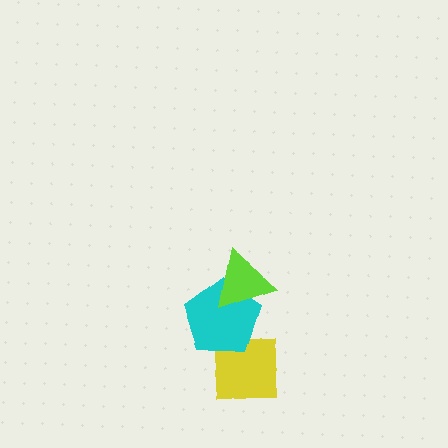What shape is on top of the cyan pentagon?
The lime triangle is on top of the cyan pentagon.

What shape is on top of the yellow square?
The cyan pentagon is on top of the yellow square.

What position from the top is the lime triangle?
The lime triangle is 1st from the top.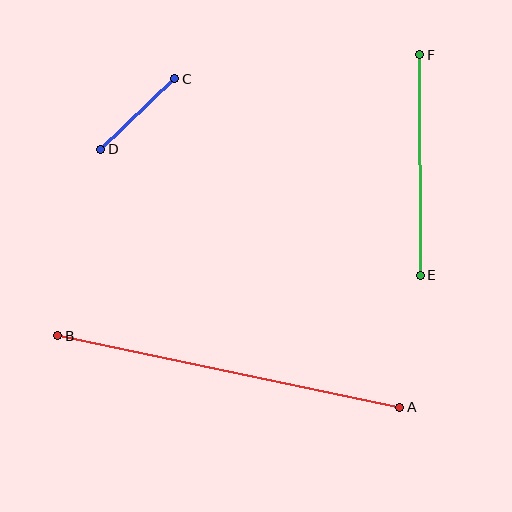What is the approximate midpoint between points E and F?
The midpoint is at approximately (420, 165) pixels.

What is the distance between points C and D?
The distance is approximately 102 pixels.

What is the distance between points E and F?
The distance is approximately 221 pixels.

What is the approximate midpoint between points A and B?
The midpoint is at approximately (229, 371) pixels.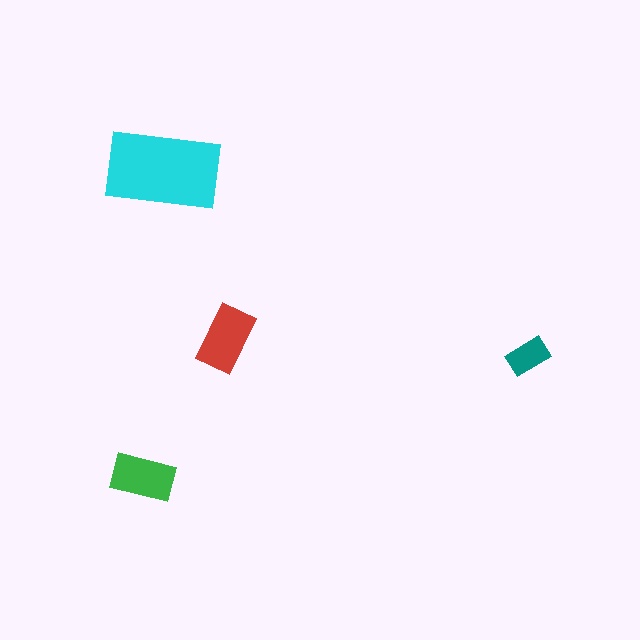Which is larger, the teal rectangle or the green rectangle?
The green one.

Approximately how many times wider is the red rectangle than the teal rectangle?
About 1.5 times wider.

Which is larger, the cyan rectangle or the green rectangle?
The cyan one.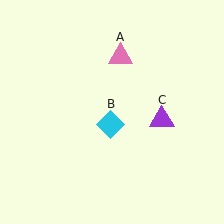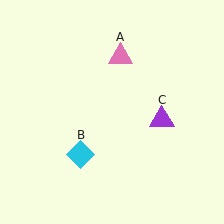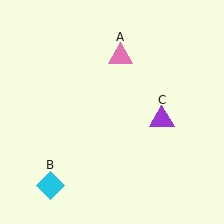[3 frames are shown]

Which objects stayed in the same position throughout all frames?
Pink triangle (object A) and purple triangle (object C) remained stationary.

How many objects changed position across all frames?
1 object changed position: cyan diamond (object B).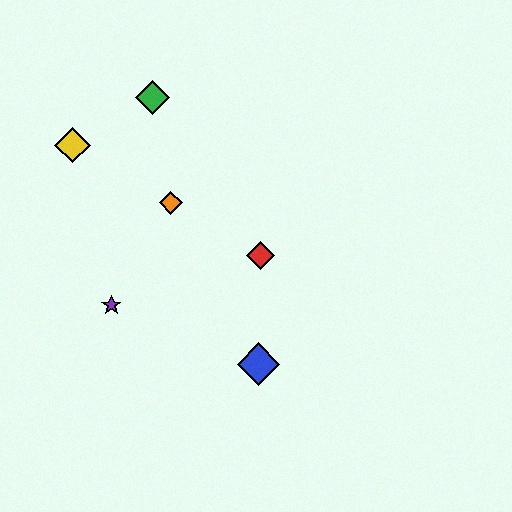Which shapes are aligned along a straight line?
The red diamond, the yellow diamond, the orange diamond are aligned along a straight line.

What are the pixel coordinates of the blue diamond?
The blue diamond is at (259, 364).